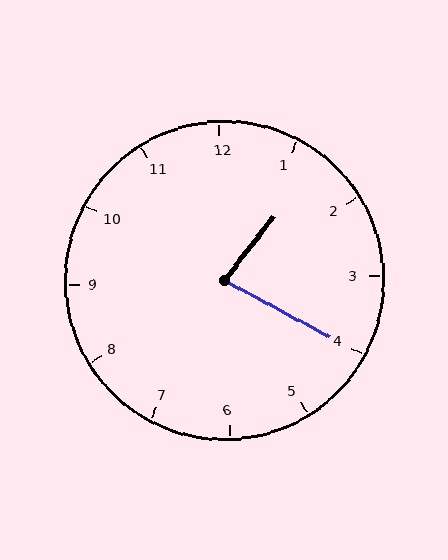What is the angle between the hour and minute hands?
Approximately 80 degrees.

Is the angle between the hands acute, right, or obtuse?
It is acute.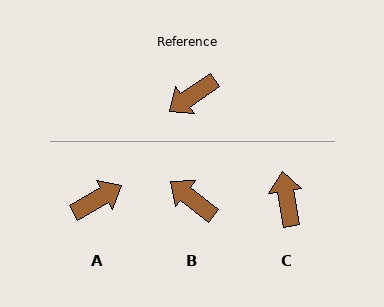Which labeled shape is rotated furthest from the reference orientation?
A, about 176 degrees away.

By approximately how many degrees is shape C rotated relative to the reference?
Approximately 114 degrees clockwise.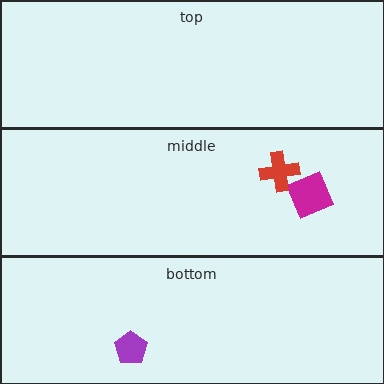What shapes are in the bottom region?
The purple pentagon.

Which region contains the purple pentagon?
The bottom region.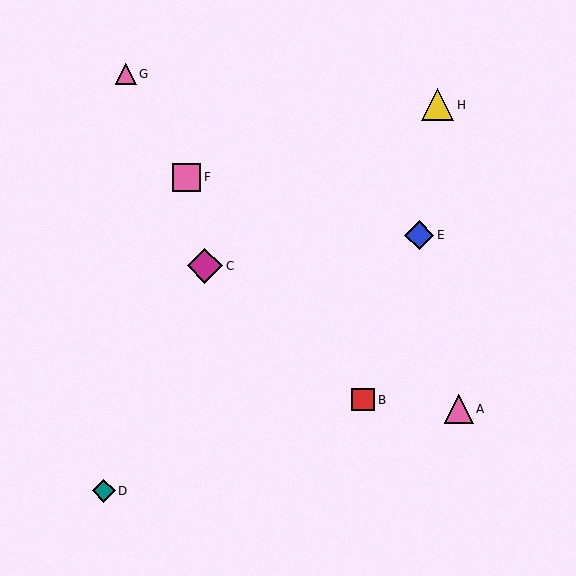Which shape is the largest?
The magenta diamond (labeled C) is the largest.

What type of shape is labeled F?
Shape F is a pink square.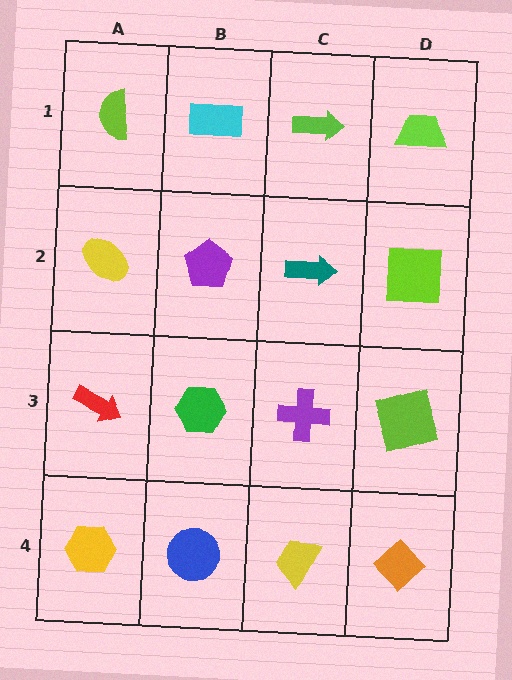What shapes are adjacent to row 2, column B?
A cyan rectangle (row 1, column B), a green hexagon (row 3, column B), a yellow ellipse (row 2, column A), a teal arrow (row 2, column C).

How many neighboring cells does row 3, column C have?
4.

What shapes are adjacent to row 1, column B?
A purple pentagon (row 2, column B), a lime semicircle (row 1, column A), a lime arrow (row 1, column C).